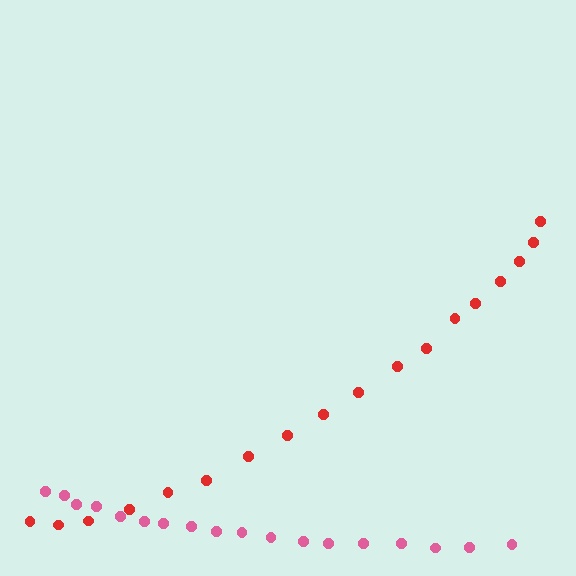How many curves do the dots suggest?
There are 2 distinct paths.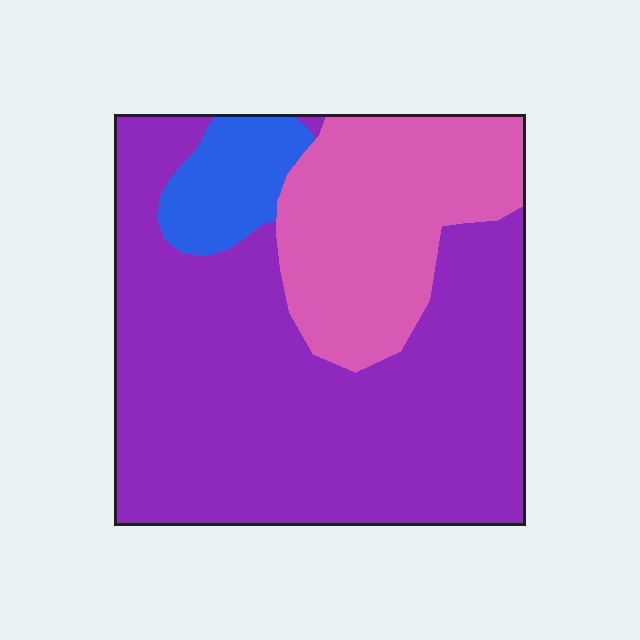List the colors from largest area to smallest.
From largest to smallest: purple, pink, blue.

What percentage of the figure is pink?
Pink covers around 25% of the figure.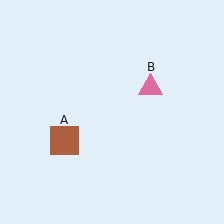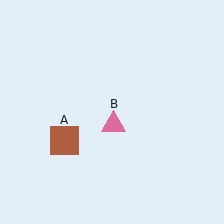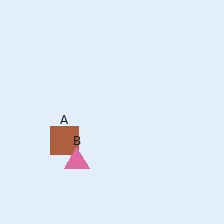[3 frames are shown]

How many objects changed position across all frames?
1 object changed position: pink triangle (object B).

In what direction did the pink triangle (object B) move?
The pink triangle (object B) moved down and to the left.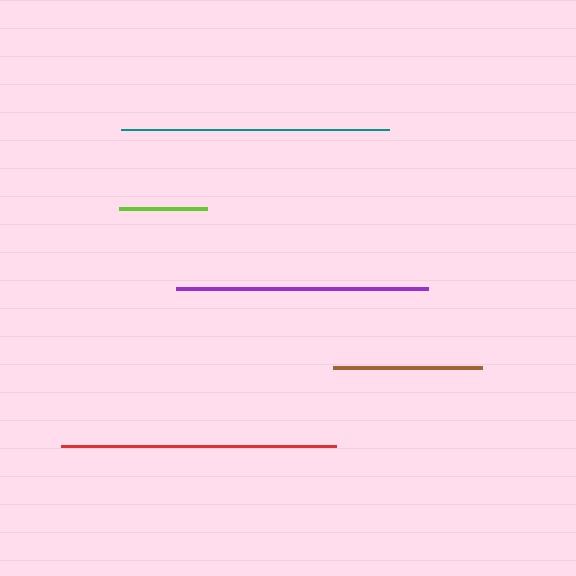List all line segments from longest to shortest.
From longest to shortest: red, teal, purple, brown, lime.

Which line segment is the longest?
The red line is the longest at approximately 274 pixels.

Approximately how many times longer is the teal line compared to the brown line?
The teal line is approximately 1.8 times the length of the brown line.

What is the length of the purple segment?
The purple segment is approximately 252 pixels long.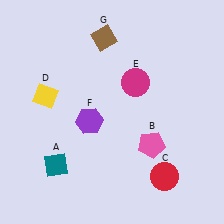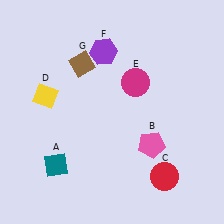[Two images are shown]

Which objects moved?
The objects that moved are: the purple hexagon (F), the brown diamond (G).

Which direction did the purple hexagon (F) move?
The purple hexagon (F) moved up.